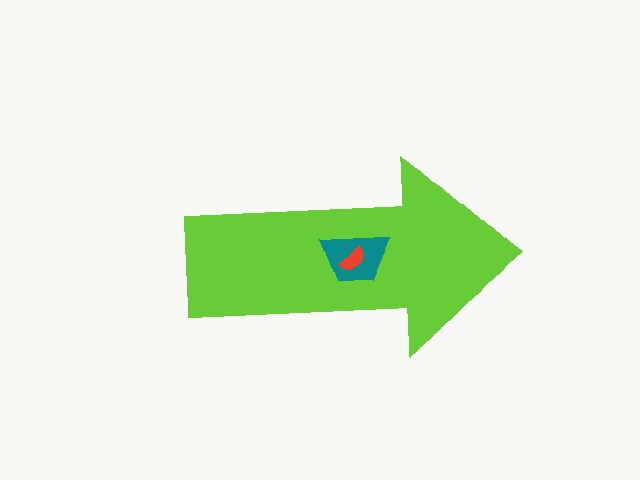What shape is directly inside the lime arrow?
The teal trapezoid.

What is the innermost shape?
The red semicircle.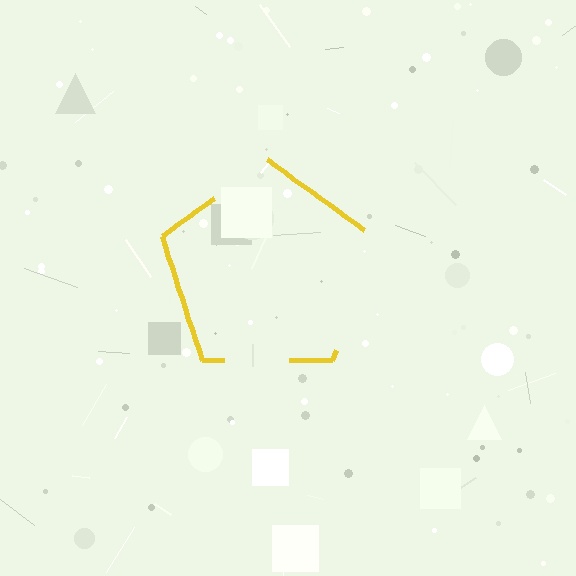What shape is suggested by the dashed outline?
The dashed outline suggests a pentagon.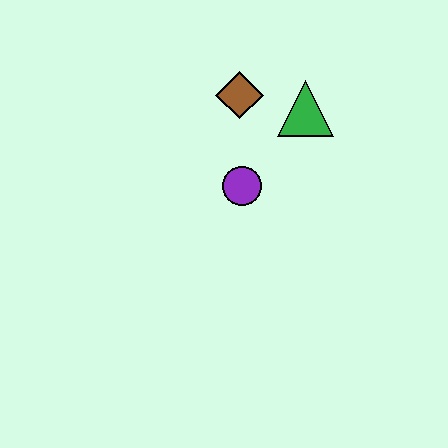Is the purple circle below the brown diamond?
Yes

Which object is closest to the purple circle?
The brown diamond is closest to the purple circle.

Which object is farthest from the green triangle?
The purple circle is farthest from the green triangle.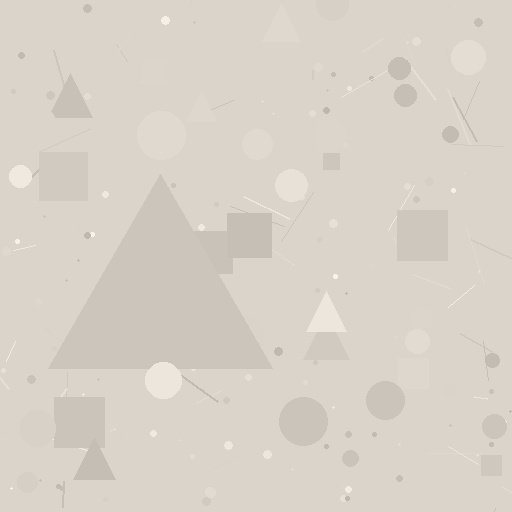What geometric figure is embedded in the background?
A triangle is embedded in the background.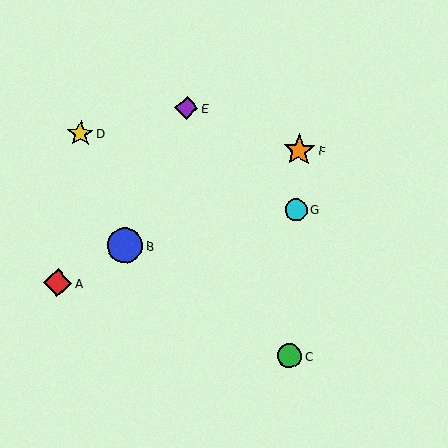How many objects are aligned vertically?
3 objects (C, F, G) are aligned vertically.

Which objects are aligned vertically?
Objects C, F, G are aligned vertically.